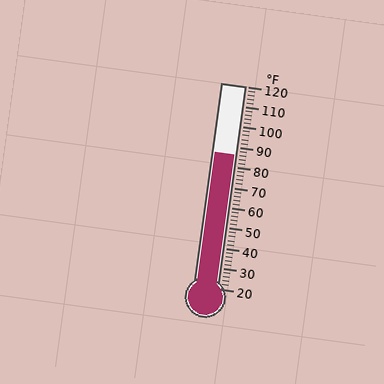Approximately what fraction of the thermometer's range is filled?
The thermometer is filled to approximately 65% of its range.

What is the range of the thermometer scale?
The thermometer scale ranges from 20°F to 120°F.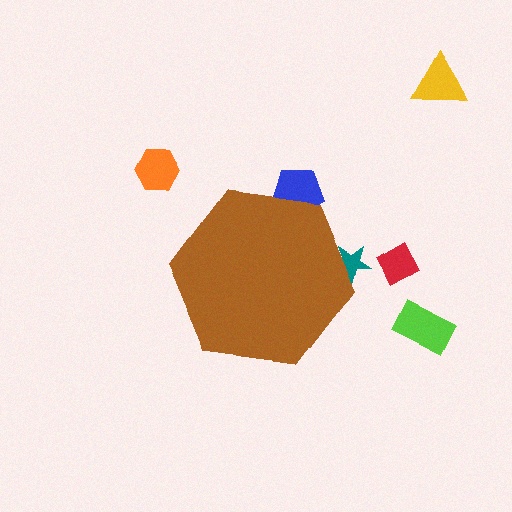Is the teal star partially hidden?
Yes, the teal star is partially hidden behind the brown hexagon.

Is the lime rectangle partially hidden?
No, the lime rectangle is fully visible.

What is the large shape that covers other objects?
A brown hexagon.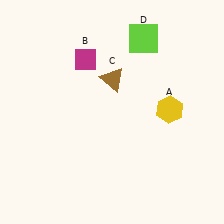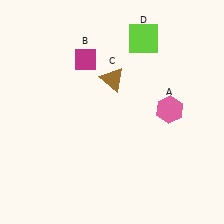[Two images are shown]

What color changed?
The hexagon (A) changed from yellow in Image 1 to pink in Image 2.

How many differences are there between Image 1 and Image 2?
There is 1 difference between the two images.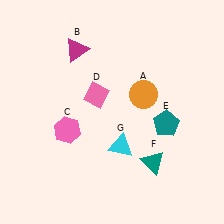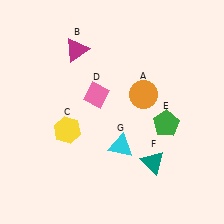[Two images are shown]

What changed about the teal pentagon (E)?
In Image 1, E is teal. In Image 2, it changed to green.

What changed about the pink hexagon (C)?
In Image 1, C is pink. In Image 2, it changed to yellow.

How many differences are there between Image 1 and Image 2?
There are 2 differences between the two images.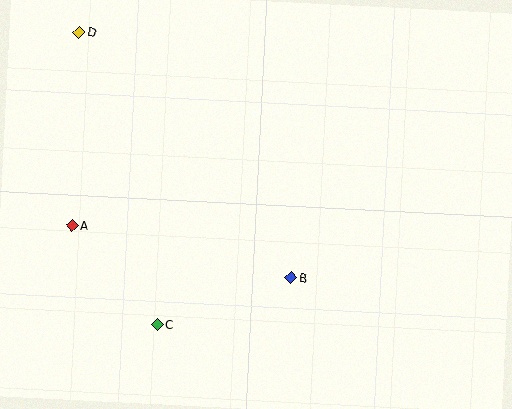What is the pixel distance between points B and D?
The distance between B and D is 324 pixels.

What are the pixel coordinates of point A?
Point A is at (72, 225).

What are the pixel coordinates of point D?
Point D is at (79, 32).